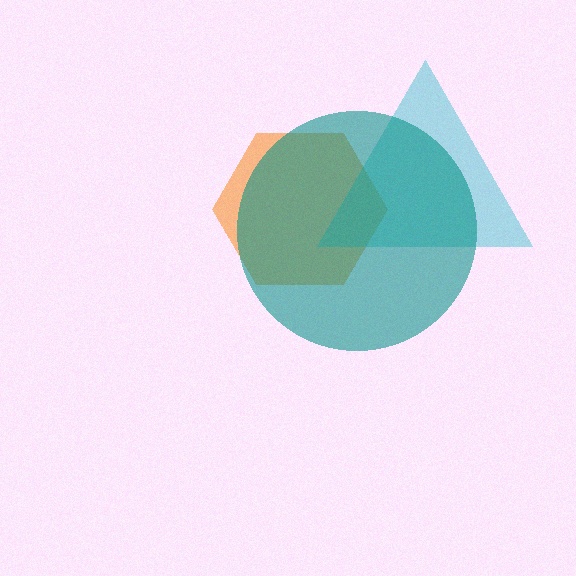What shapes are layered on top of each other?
The layered shapes are: an orange hexagon, a cyan triangle, a teal circle.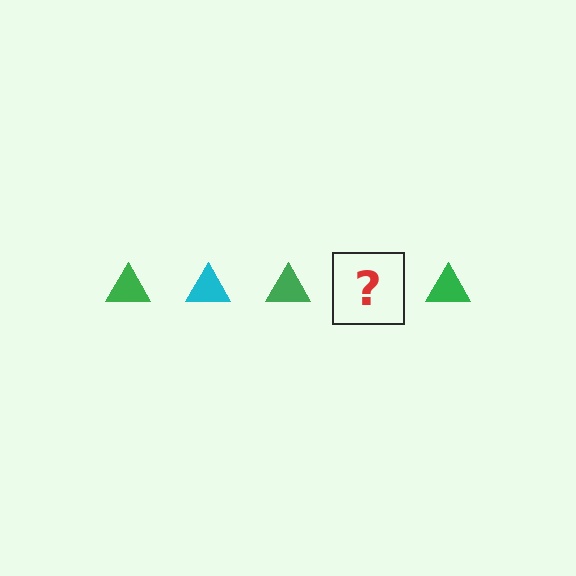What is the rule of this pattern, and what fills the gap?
The rule is that the pattern cycles through green, cyan triangles. The gap should be filled with a cyan triangle.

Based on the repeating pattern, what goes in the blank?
The blank should be a cyan triangle.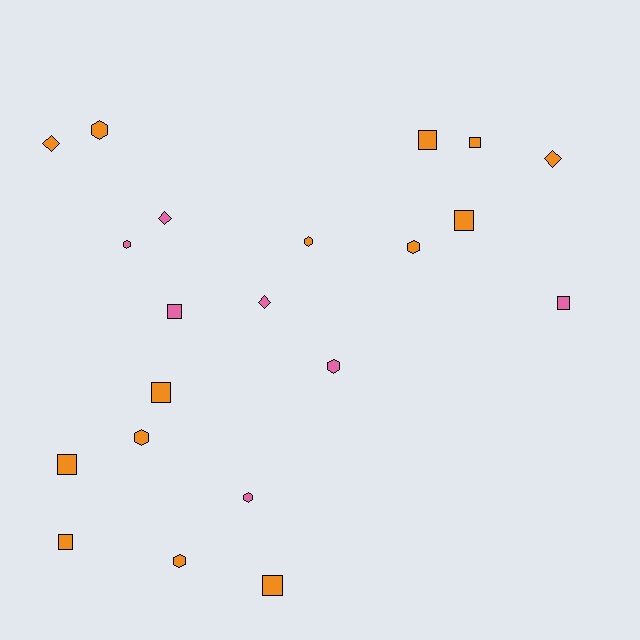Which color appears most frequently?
Orange, with 14 objects.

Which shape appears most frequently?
Square, with 9 objects.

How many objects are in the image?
There are 21 objects.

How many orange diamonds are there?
There are 2 orange diamonds.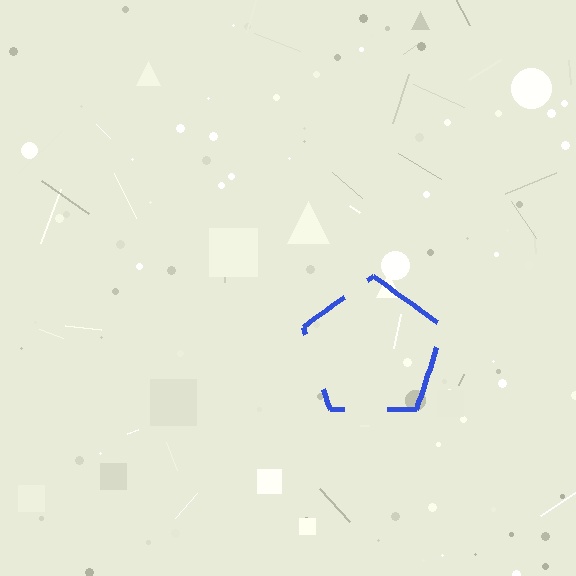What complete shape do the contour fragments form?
The contour fragments form a pentagon.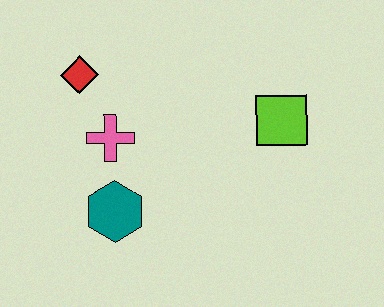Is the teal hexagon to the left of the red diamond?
No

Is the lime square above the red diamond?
No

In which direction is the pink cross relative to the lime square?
The pink cross is to the left of the lime square.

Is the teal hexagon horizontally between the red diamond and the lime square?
Yes